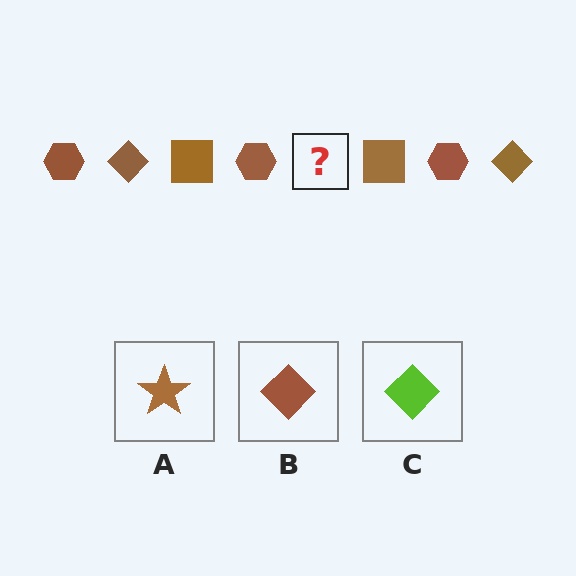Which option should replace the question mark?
Option B.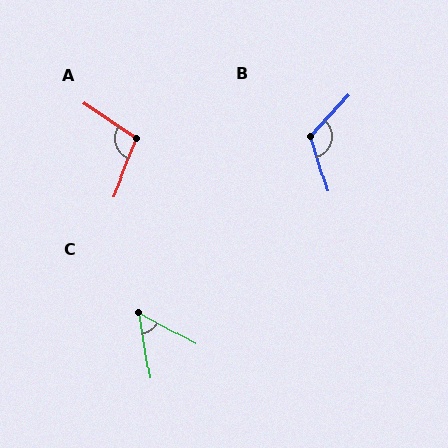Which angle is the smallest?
C, at approximately 52 degrees.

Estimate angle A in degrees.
Approximately 102 degrees.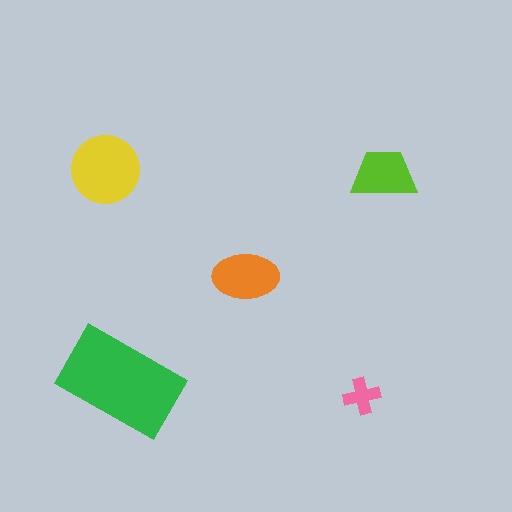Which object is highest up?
The yellow circle is topmost.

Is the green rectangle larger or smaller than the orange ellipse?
Larger.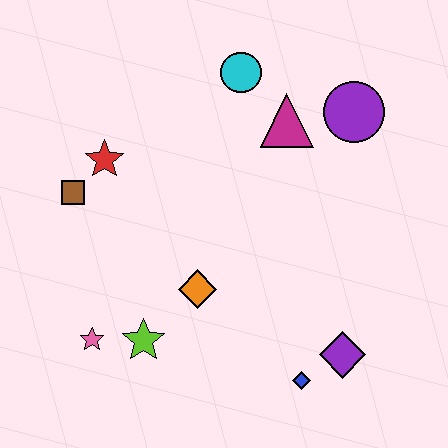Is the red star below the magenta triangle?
Yes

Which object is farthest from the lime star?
The purple circle is farthest from the lime star.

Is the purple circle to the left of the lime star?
No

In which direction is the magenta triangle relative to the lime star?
The magenta triangle is above the lime star.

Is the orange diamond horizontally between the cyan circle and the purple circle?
No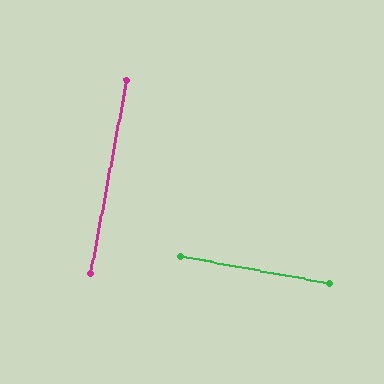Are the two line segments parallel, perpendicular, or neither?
Perpendicular — they meet at approximately 89°.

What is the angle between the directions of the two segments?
Approximately 89 degrees.